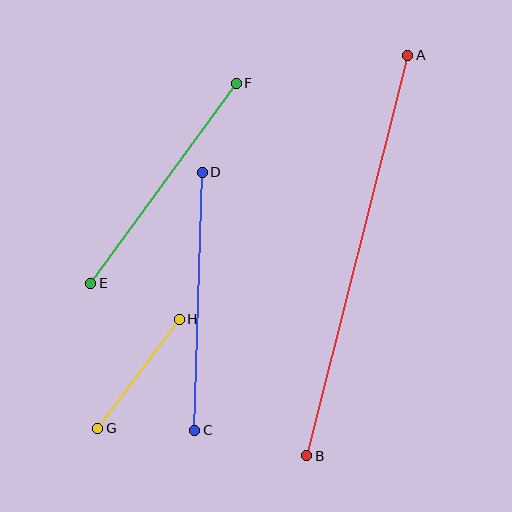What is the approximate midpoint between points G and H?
The midpoint is at approximately (138, 374) pixels.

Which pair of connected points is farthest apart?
Points A and B are farthest apart.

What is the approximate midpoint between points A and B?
The midpoint is at approximately (357, 256) pixels.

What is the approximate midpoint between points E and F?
The midpoint is at approximately (163, 183) pixels.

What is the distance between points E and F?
The distance is approximately 247 pixels.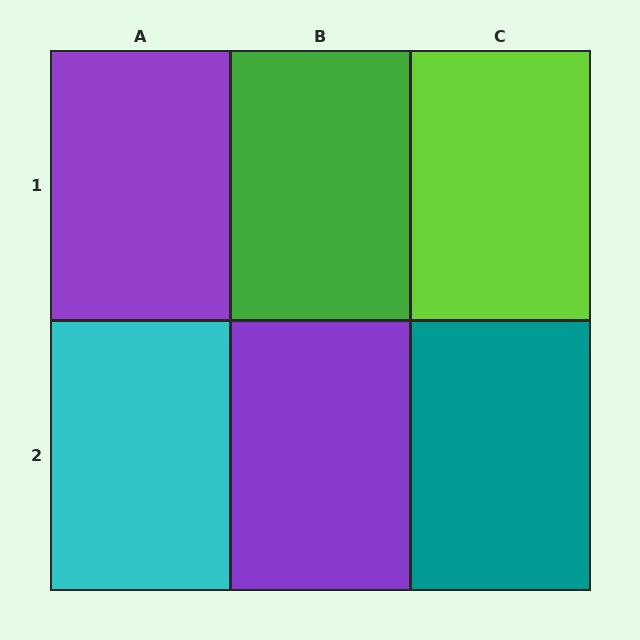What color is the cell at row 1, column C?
Lime.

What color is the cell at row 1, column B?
Green.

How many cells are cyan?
1 cell is cyan.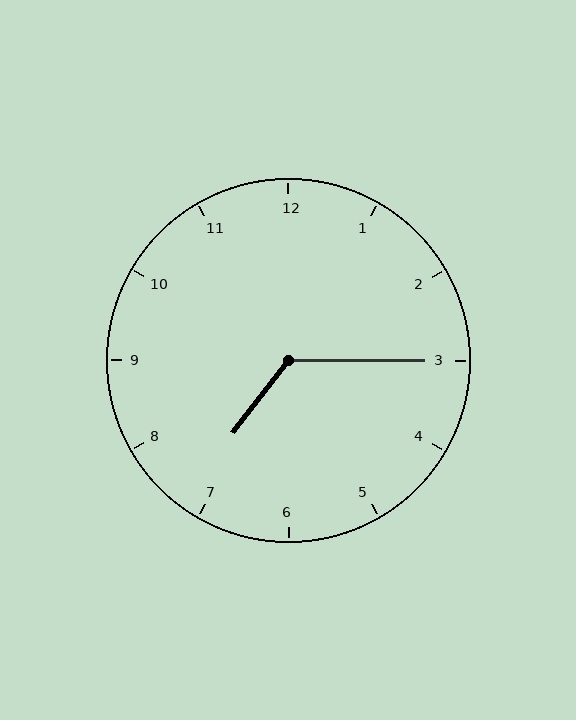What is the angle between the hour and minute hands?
Approximately 128 degrees.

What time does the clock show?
7:15.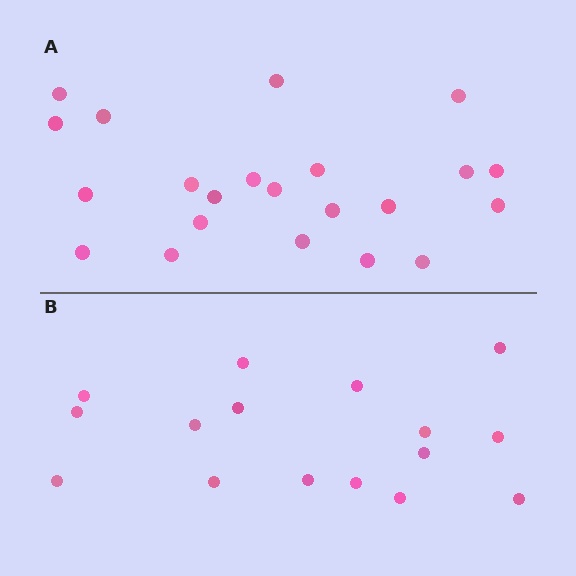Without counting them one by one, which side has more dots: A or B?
Region A (the top region) has more dots.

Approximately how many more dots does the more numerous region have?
Region A has about 6 more dots than region B.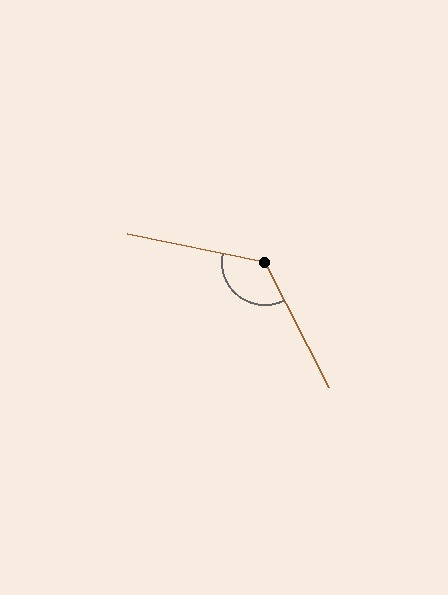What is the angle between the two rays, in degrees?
Approximately 129 degrees.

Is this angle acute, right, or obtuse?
It is obtuse.